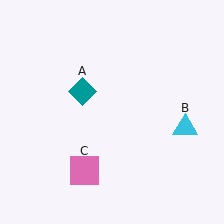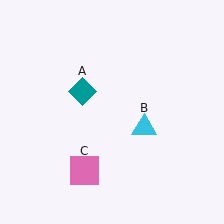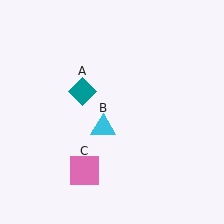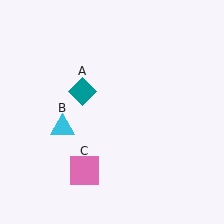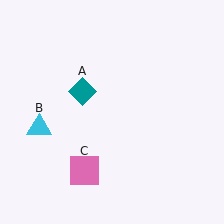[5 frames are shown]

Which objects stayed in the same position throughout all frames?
Teal diamond (object A) and pink square (object C) remained stationary.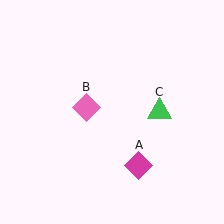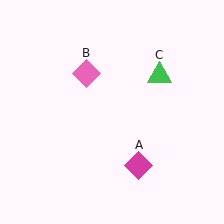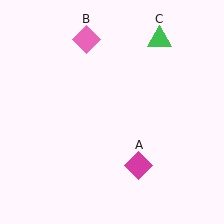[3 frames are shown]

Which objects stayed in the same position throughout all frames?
Magenta diamond (object A) remained stationary.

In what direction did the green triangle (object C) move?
The green triangle (object C) moved up.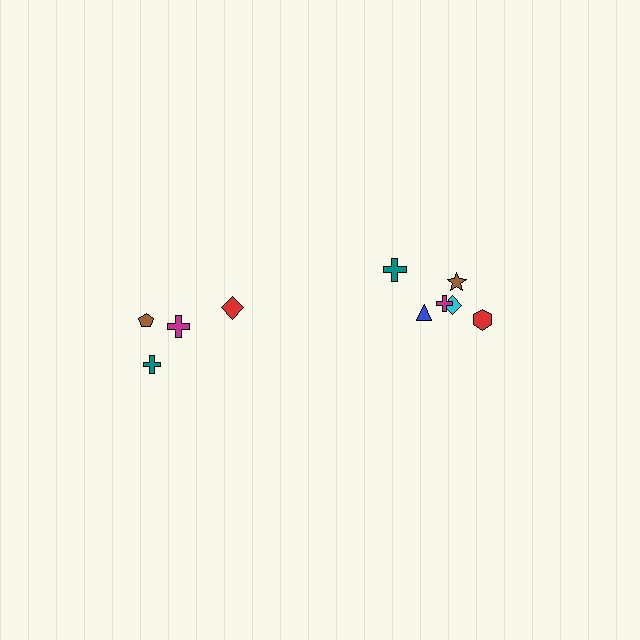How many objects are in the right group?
There are 6 objects.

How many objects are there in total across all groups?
There are 10 objects.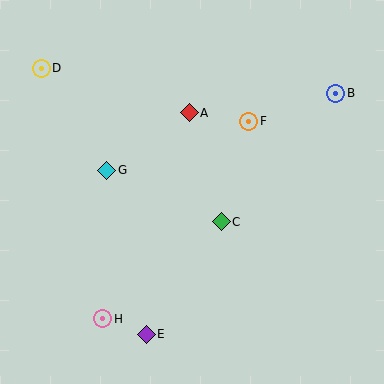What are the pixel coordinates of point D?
Point D is at (41, 68).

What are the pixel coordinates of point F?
Point F is at (249, 121).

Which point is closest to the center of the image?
Point C at (221, 222) is closest to the center.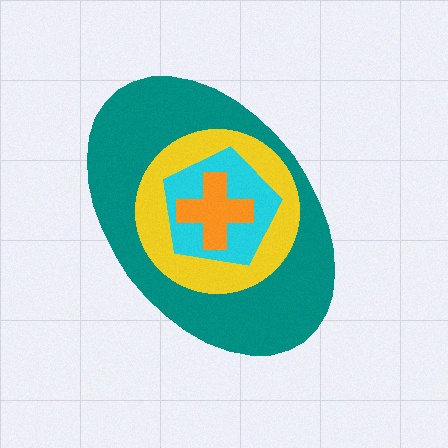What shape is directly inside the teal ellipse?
The yellow circle.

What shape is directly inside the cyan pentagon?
The orange cross.